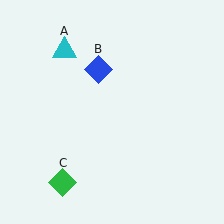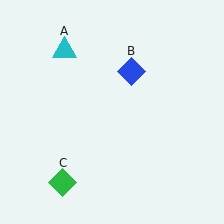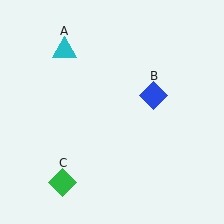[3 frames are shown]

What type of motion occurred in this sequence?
The blue diamond (object B) rotated clockwise around the center of the scene.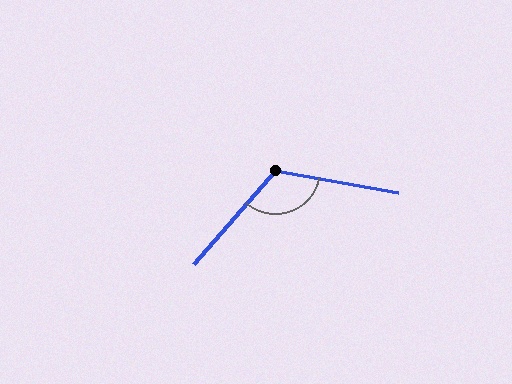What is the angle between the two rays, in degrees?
Approximately 121 degrees.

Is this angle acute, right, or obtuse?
It is obtuse.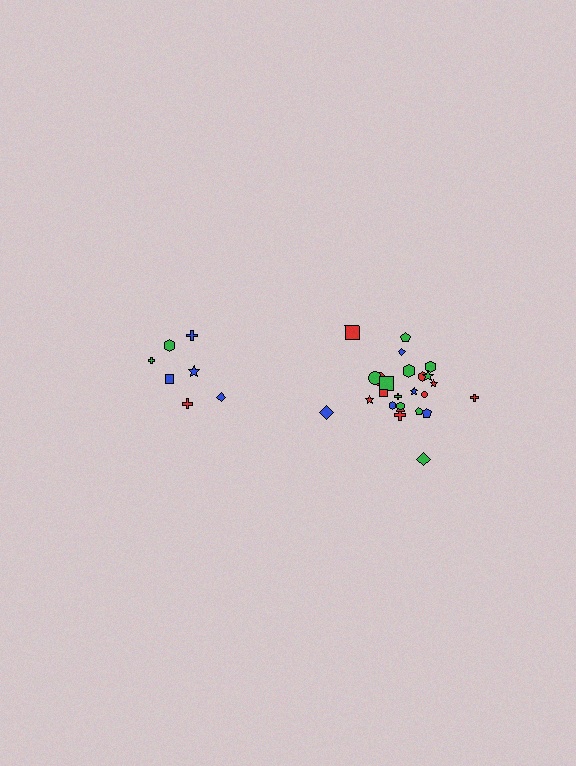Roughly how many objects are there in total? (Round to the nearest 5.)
Roughly 30 objects in total.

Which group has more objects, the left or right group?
The right group.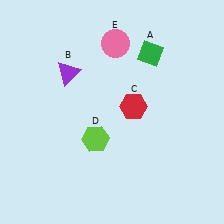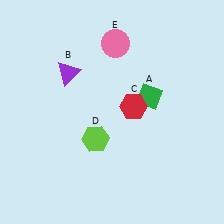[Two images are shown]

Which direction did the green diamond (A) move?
The green diamond (A) moved down.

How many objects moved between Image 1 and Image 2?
1 object moved between the two images.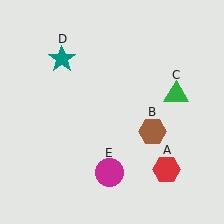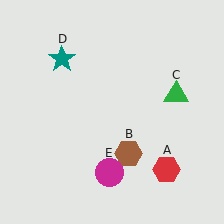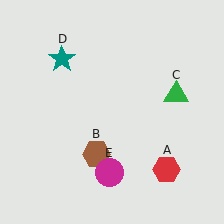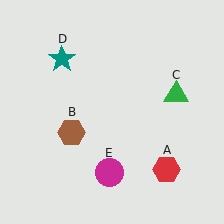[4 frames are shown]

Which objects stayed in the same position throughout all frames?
Red hexagon (object A) and green triangle (object C) and teal star (object D) and magenta circle (object E) remained stationary.